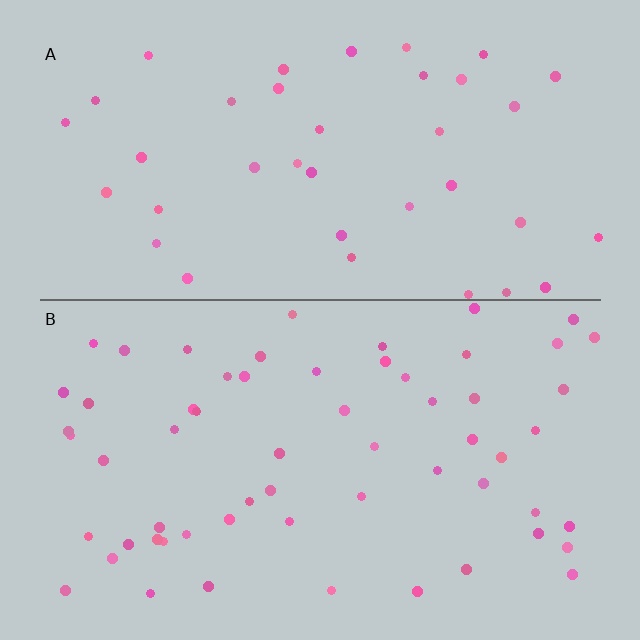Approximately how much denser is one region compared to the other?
Approximately 1.6× — region B over region A.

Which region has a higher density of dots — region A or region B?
B (the bottom).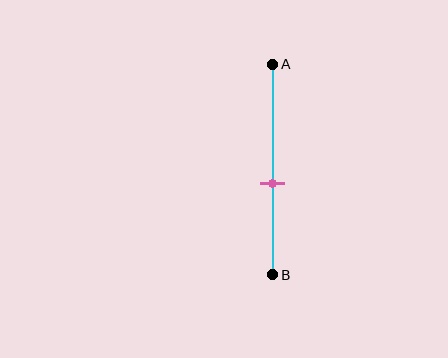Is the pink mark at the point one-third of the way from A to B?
No, the mark is at about 55% from A, not at the 33% one-third point.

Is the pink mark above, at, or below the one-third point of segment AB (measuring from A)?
The pink mark is below the one-third point of segment AB.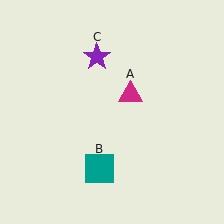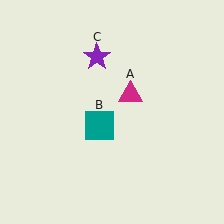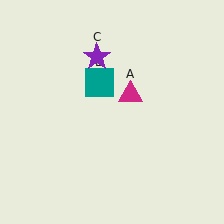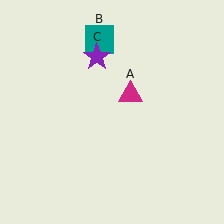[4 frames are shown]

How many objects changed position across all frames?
1 object changed position: teal square (object B).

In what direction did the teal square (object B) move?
The teal square (object B) moved up.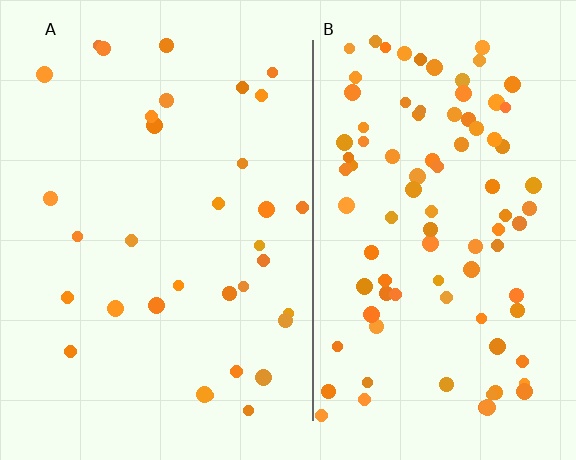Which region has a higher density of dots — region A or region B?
B (the right).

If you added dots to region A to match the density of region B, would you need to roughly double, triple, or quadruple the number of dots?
Approximately triple.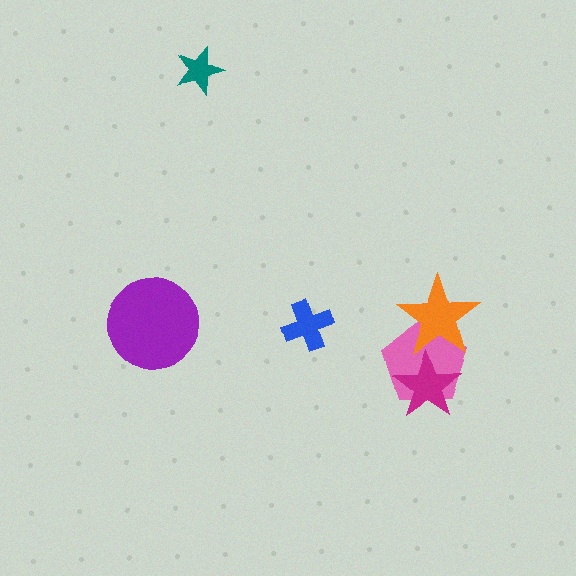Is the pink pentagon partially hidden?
Yes, it is partially covered by another shape.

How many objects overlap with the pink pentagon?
2 objects overlap with the pink pentagon.